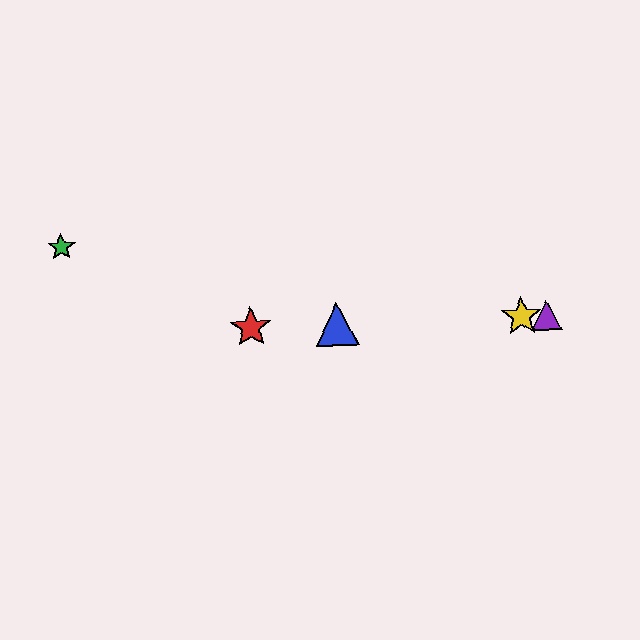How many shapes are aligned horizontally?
4 shapes (the red star, the blue triangle, the yellow star, the purple triangle) are aligned horizontally.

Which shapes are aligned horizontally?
The red star, the blue triangle, the yellow star, the purple triangle are aligned horizontally.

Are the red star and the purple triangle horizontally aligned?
Yes, both are at y≈328.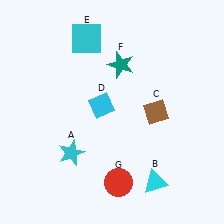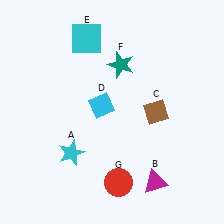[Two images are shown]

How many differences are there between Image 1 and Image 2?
There is 1 difference between the two images.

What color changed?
The triangle (B) changed from cyan in Image 1 to magenta in Image 2.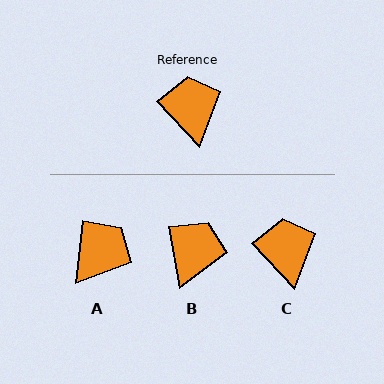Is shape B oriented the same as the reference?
No, it is off by about 33 degrees.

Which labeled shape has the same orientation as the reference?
C.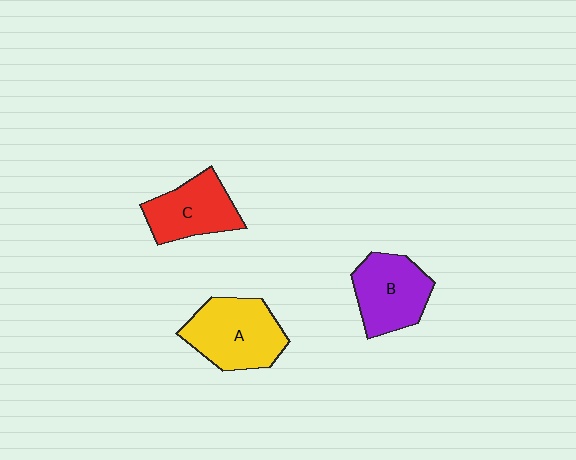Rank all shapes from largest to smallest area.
From largest to smallest: A (yellow), B (purple), C (red).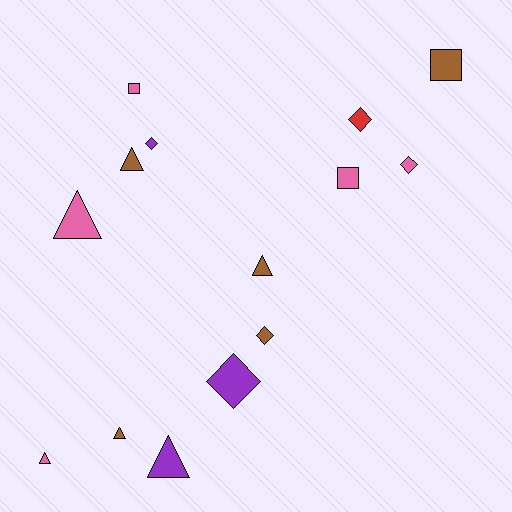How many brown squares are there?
There is 1 brown square.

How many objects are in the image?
There are 14 objects.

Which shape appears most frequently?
Triangle, with 6 objects.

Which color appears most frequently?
Brown, with 5 objects.